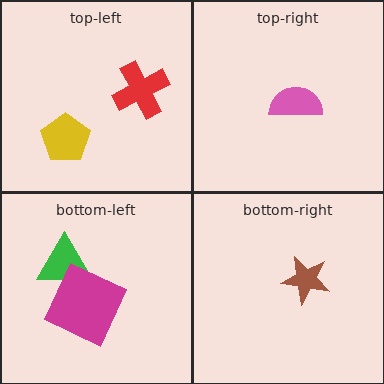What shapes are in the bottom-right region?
The brown star.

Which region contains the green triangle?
The bottom-left region.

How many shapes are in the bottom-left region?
2.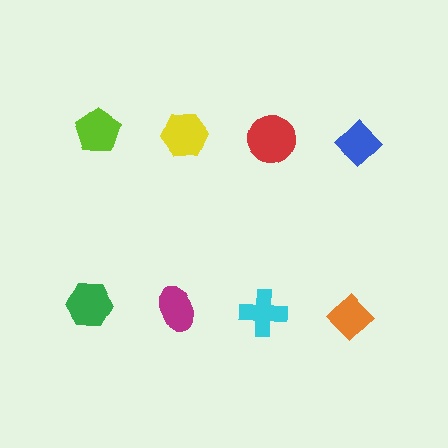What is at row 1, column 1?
A lime pentagon.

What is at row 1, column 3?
A red circle.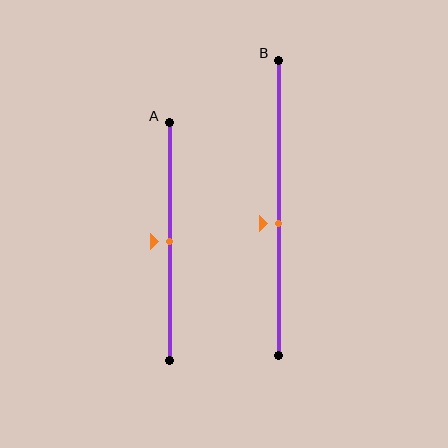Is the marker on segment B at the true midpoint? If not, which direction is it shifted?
No, the marker on segment B is shifted downward by about 5% of the segment length.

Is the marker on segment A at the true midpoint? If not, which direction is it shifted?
Yes, the marker on segment A is at the true midpoint.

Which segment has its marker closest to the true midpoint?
Segment A has its marker closest to the true midpoint.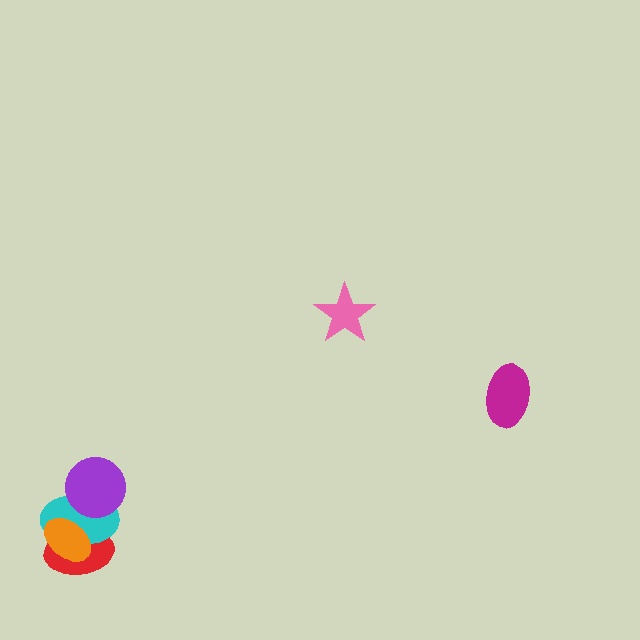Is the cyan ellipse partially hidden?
Yes, it is partially covered by another shape.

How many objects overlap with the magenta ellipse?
0 objects overlap with the magenta ellipse.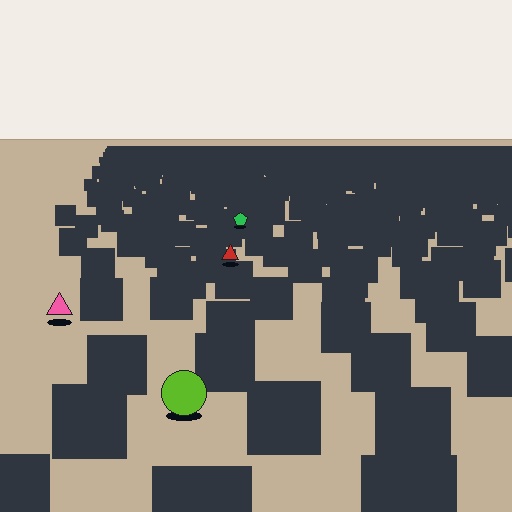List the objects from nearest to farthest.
From nearest to farthest: the lime circle, the pink triangle, the red triangle, the green pentagon.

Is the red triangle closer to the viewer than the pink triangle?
No. The pink triangle is closer — you can tell from the texture gradient: the ground texture is coarser near it.